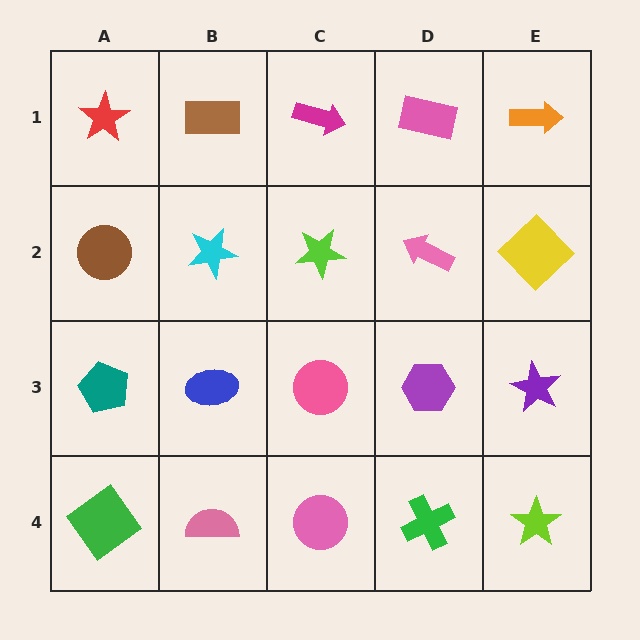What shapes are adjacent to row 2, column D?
A pink rectangle (row 1, column D), a purple hexagon (row 3, column D), a lime star (row 2, column C), a yellow diamond (row 2, column E).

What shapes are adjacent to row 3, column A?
A brown circle (row 2, column A), a green diamond (row 4, column A), a blue ellipse (row 3, column B).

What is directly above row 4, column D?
A purple hexagon.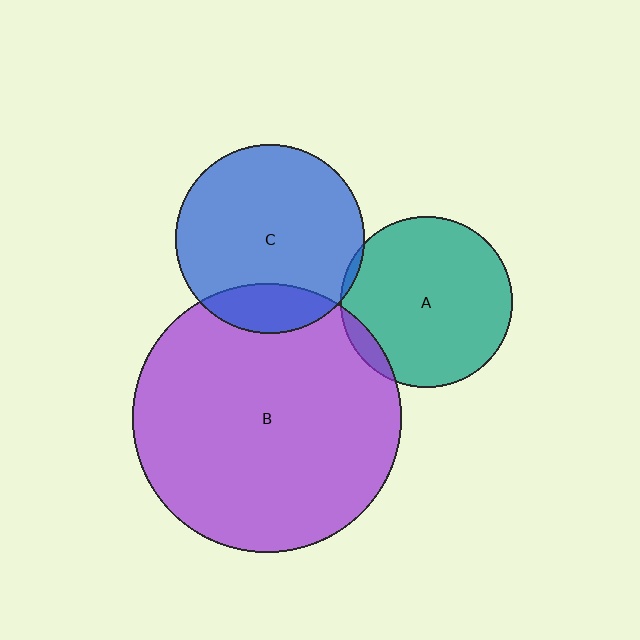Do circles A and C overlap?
Yes.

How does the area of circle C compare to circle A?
Approximately 1.2 times.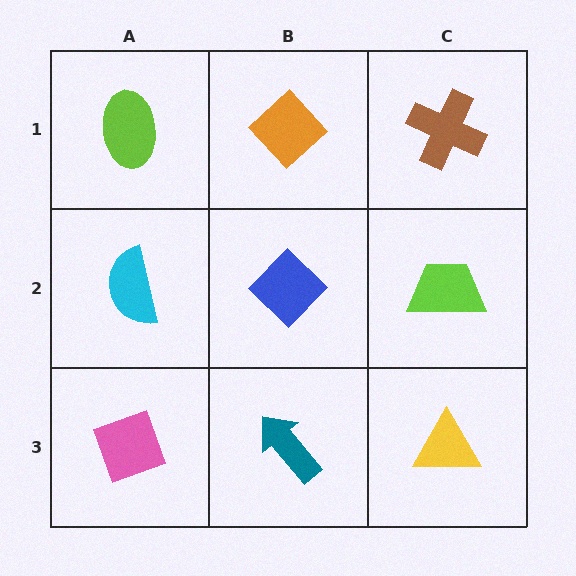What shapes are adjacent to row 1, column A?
A cyan semicircle (row 2, column A), an orange diamond (row 1, column B).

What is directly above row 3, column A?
A cyan semicircle.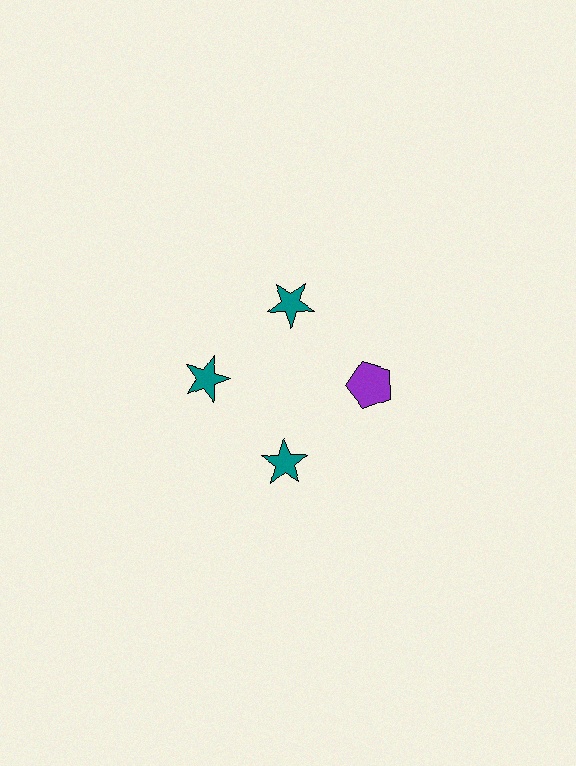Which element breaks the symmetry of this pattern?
The purple pentagon at roughly the 3 o'clock position breaks the symmetry. All other shapes are teal stars.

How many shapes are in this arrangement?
There are 4 shapes arranged in a ring pattern.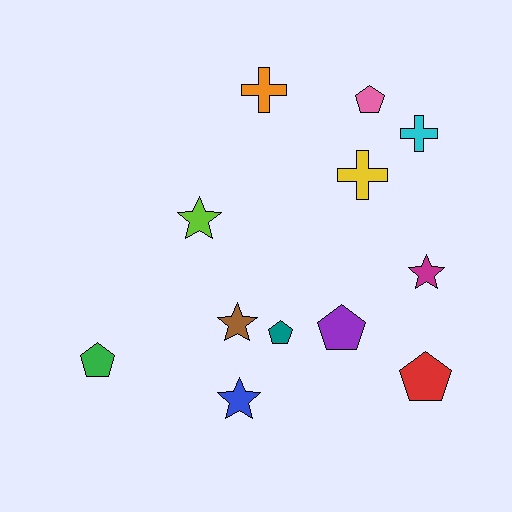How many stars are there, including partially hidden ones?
There are 4 stars.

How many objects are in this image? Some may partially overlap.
There are 12 objects.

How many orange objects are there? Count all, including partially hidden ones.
There is 1 orange object.